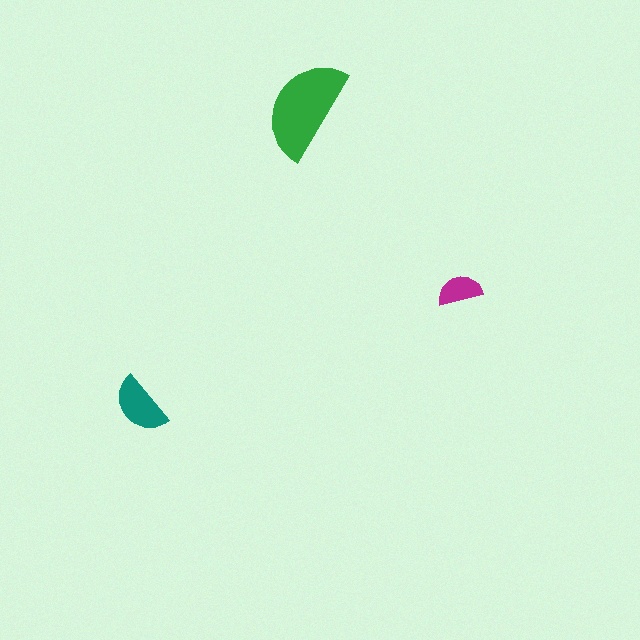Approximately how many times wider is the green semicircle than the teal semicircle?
About 1.5 times wider.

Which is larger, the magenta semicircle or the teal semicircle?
The teal one.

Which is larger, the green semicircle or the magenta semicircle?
The green one.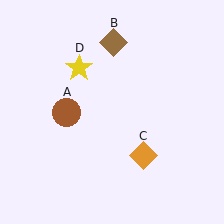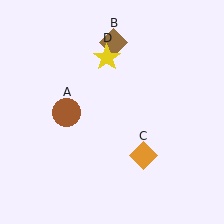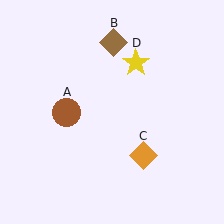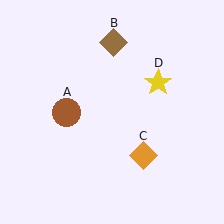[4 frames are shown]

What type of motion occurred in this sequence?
The yellow star (object D) rotated clockwise around the center of the scene.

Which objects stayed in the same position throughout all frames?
Brown circle (object A) and brown diamond (object B) and orange diamond (object C) remained stationary.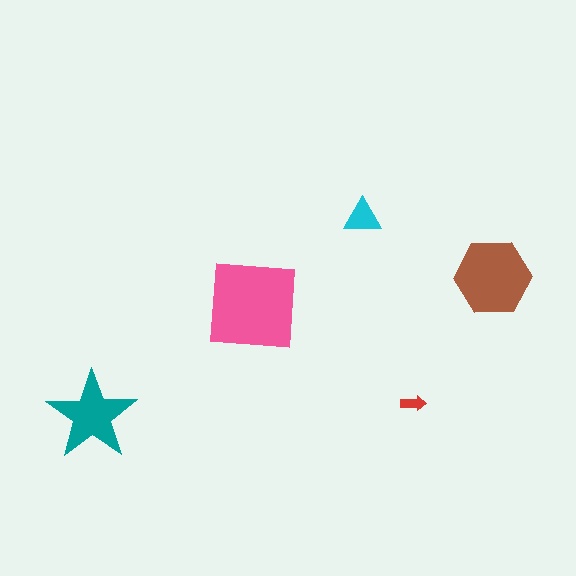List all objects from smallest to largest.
The red arrow, the cyan triangle, the teal star, the brown hexagon, the pink square.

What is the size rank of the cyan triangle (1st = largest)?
4th.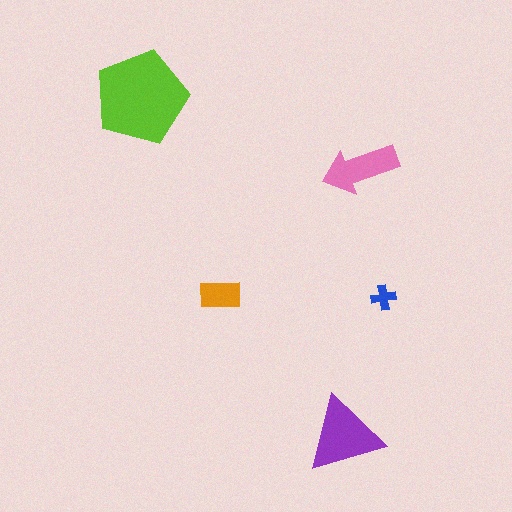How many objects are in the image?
There are 5 objects in the image.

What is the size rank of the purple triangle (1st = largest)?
2nd.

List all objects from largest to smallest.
The lime pentagon, the purple triangle, the pink arrow, the orange rectangle, the blue cross.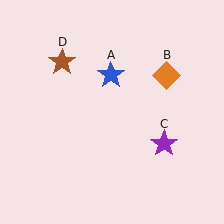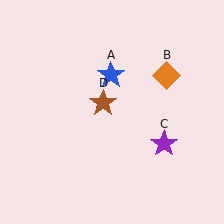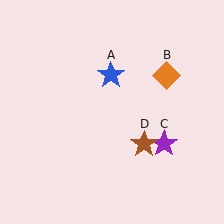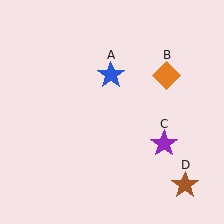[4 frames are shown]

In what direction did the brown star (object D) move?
The brown star (object D) moved down and to the right.